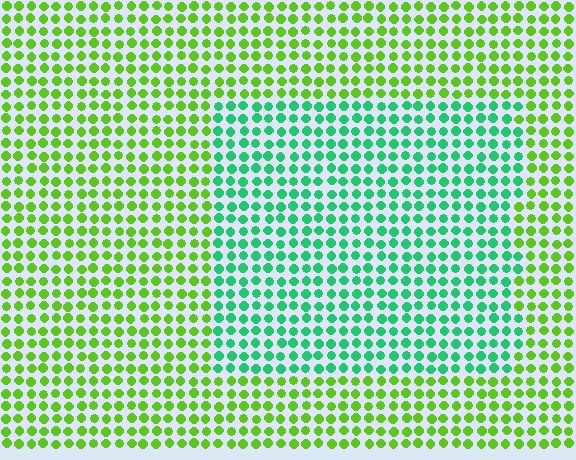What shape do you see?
I see a rectangle.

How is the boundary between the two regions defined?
The boundary is defined purely by a slight shift in hue (about 52 degrees). Spacing, size, and orientation are identical on both sides.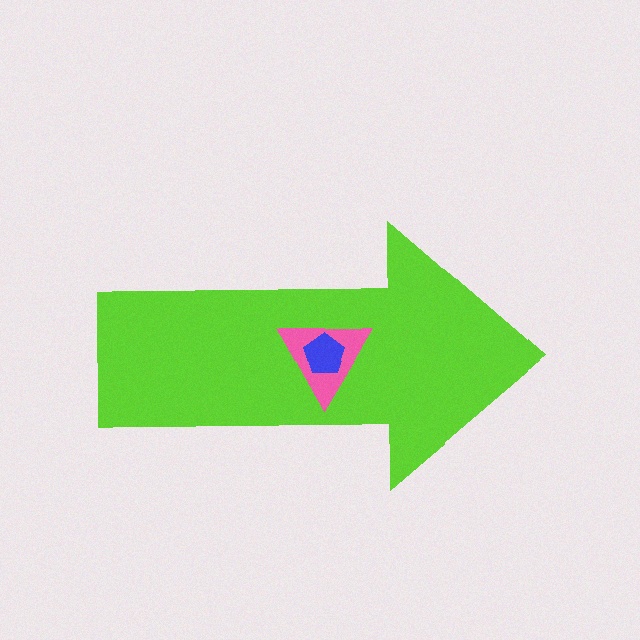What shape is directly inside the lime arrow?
The pink triangle.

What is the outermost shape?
The lime arrow.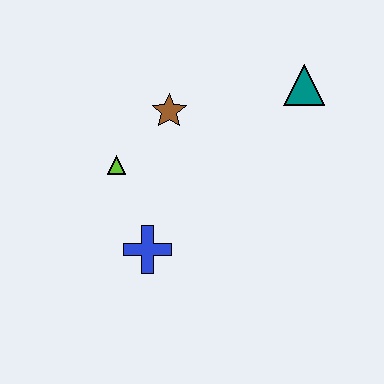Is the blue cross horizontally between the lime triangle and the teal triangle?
Yes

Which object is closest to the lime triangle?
The brown star is closest to the lime triangle.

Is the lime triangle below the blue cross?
No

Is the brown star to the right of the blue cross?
Yes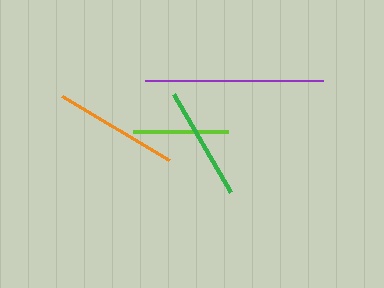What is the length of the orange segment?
The orange segment is approximately 126 pixels long.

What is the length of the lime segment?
The lime segment is approximately 95 pixels long.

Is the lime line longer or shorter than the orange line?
The orange line is longer than the lime line.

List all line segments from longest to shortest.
From longest to shortest: purple, orange, green, lime.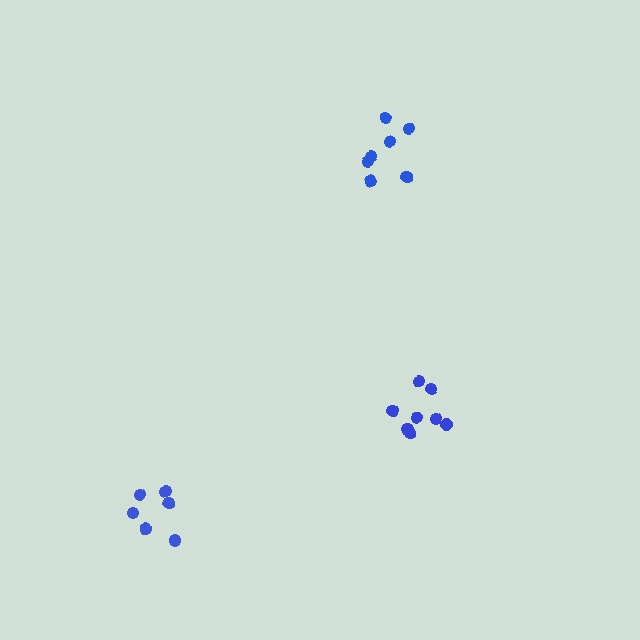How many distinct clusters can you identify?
There are 3 distinct clusters.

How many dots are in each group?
Group 1: 7 dots, Group 2: 8 dots, Group 3: 6 dots (21 total).